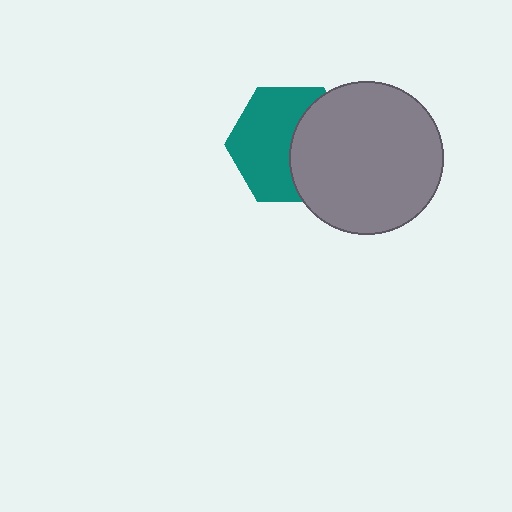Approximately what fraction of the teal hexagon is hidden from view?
Roughly 42% of the teal hexagon is hidden behind the gray circle.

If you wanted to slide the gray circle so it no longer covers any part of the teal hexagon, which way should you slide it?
Slide it right — that is the most direct way to separate the two shapes.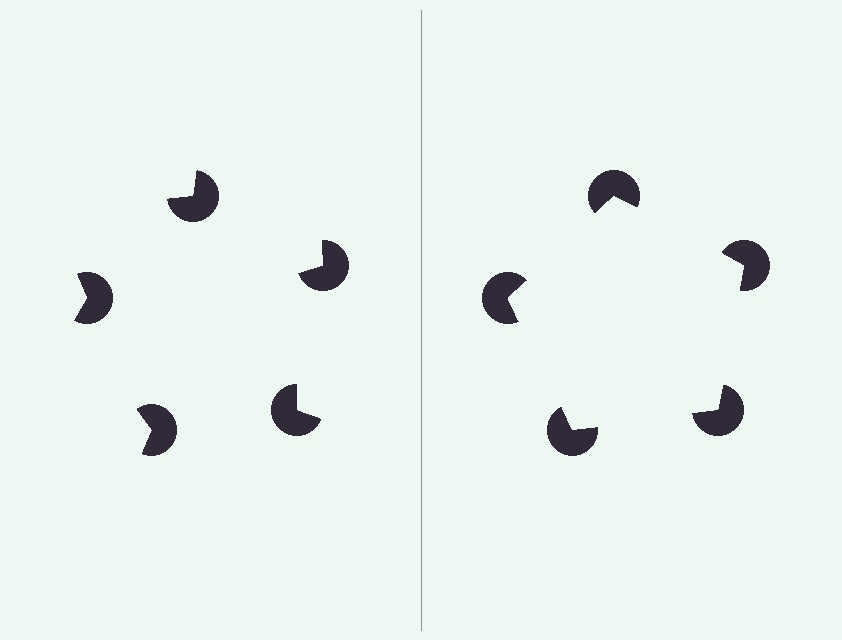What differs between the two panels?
The pac-man discs are positioned identically on both sides; only the wedge orientations differ. On the right they align to a pentagon; on the left they are misaligned.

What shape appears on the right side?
An illusory pentagon.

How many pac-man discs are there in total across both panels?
10 — 5 on each side.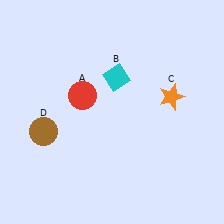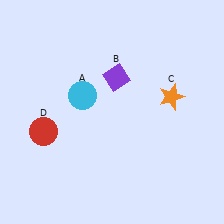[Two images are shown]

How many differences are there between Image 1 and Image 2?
There are 3 differences between the two images.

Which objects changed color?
A changed from red to cyan. B changed from cyan to purple. D changed from brown to red.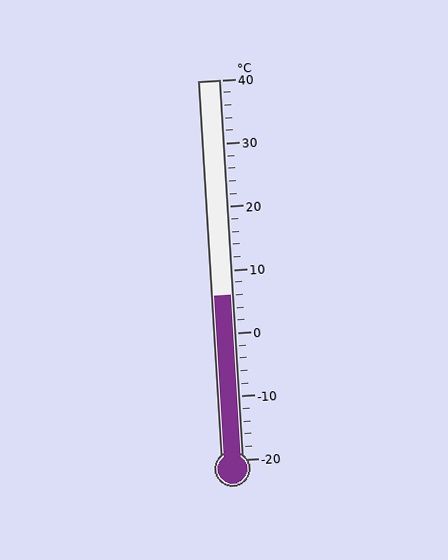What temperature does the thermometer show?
The thermometer shows approximately 6°C.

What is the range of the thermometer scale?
The thermometer scale ranges from -20°C to 40°C.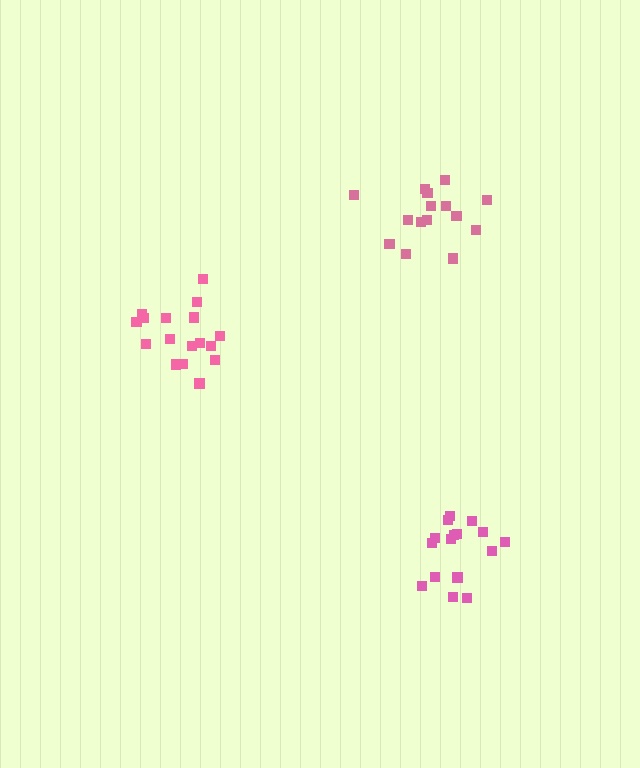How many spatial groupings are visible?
There are 3 spatial groupings.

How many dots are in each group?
Group 1: 17 dots, Group 2: 15 dots, Group 3: 16 dots (48 total).